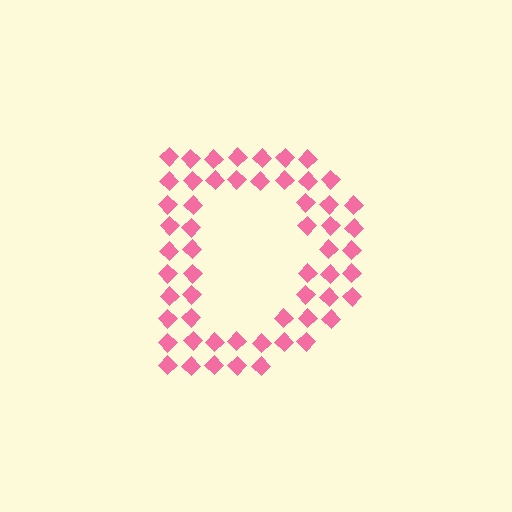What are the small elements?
The small elements are diamonds.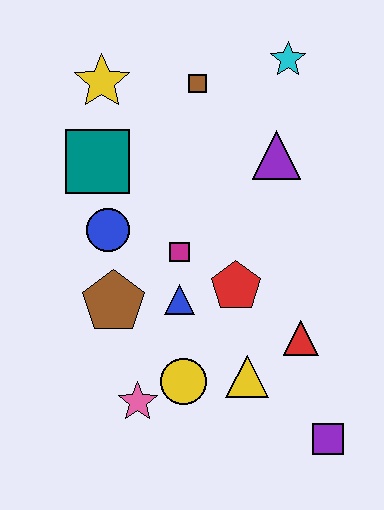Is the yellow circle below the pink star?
No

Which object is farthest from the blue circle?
The purple square is farthest from the blue circle.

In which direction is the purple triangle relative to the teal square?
The purple triangle is to the right of the teal square.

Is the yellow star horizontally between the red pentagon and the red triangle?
No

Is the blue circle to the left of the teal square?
No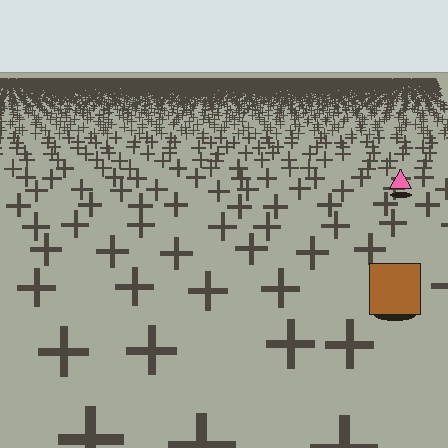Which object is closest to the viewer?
The brown square is closest. The texture marks near it are larger and more spread out.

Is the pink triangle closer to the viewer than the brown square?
No. The brown square is closer — you can tell from the texture gradient: the ground texture is coarser near it.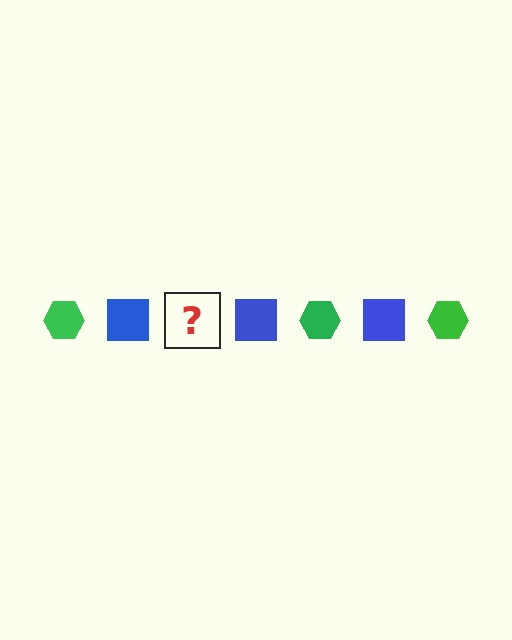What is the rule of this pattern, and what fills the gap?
The rule is that the pattern alternates between green hexagon and blue square. The gap should be filled with a green hexagon.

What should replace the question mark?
The question mark should be replaced with a green hexagon.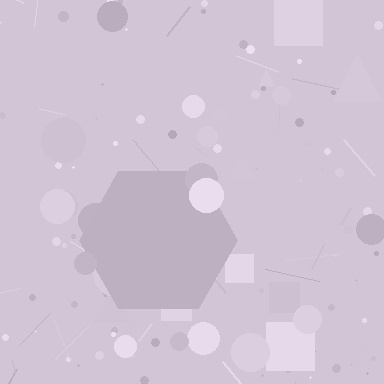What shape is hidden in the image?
A hexagon is hidden in the image.